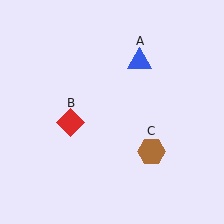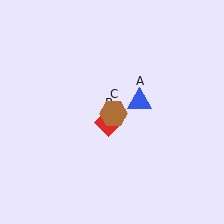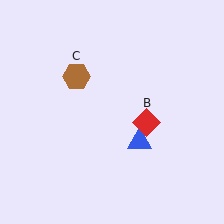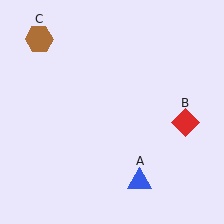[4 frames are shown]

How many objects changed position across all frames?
3 objects changed position: blue triangle (object A), red diamond (object B), brown hexagon (object C).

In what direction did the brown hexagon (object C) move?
The brown hexagon (object C) moved up and to the left.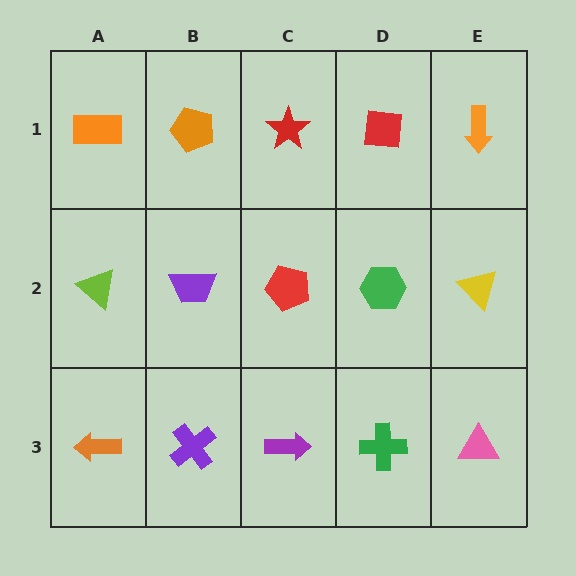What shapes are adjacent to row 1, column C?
A red pentagon (row 2, column C), an orange pentagon (row 1, column B), a red square (row 1, column D).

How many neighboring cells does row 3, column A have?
2.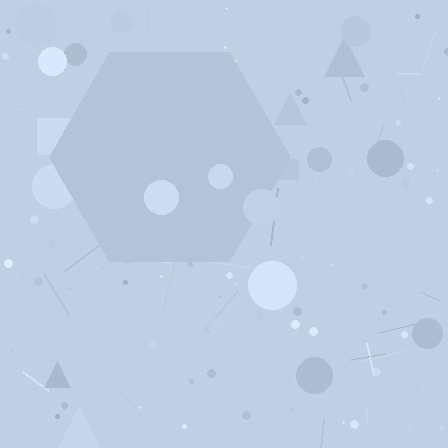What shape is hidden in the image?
A hexagon is hidden in the image.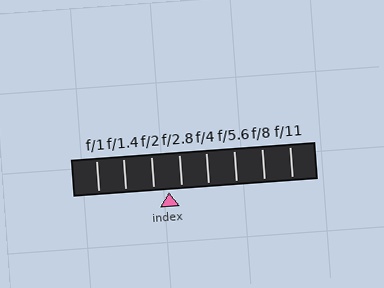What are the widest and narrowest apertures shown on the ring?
The widest aperture shown is f/1 and the narrowest is f/11.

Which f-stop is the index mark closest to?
The index mark is closest to f/2.8.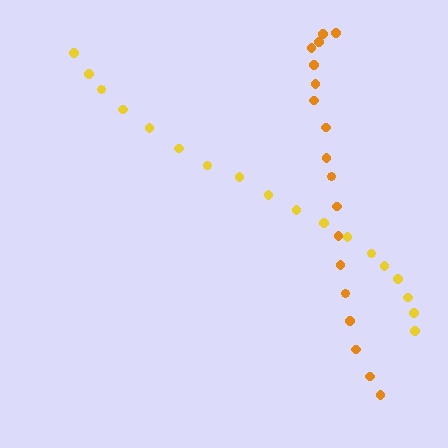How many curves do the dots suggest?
There are 2 distinct paths.